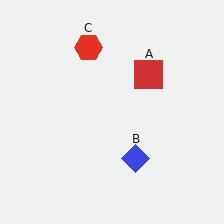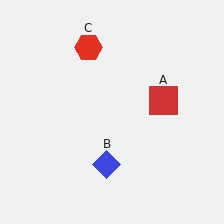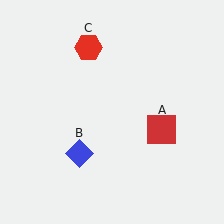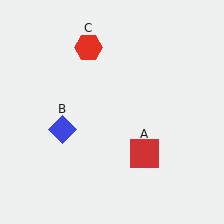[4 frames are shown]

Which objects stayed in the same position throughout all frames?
Red hexagon (object C) remained stationary.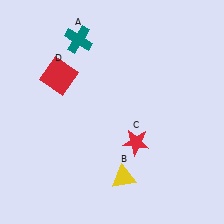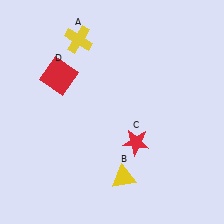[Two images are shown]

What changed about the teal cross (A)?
In Image 1, A is teal. In Image 2, it changed to yellow.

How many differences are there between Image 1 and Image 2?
There is 1 difference between the two images.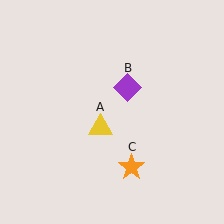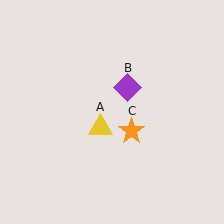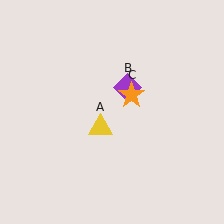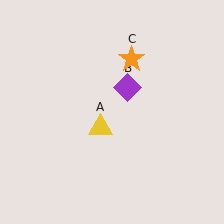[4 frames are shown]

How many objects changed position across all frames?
1 object changed position: orange star (object C).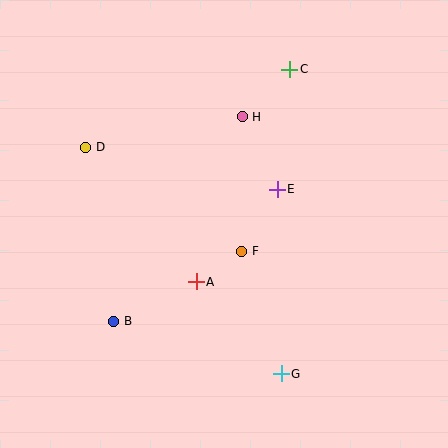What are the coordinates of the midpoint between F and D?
The midpoint between F and D is at (164, 199).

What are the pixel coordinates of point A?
Point A is at (196, 282).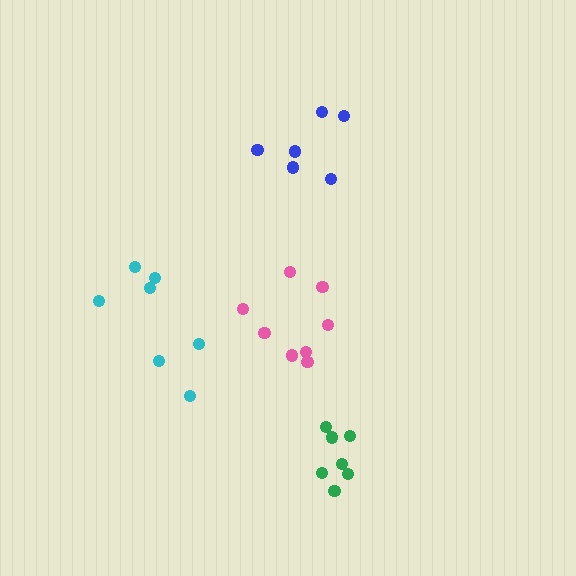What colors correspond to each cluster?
The clusters are colored: green, blue, cyan, pink.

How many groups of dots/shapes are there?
There are 4 groups.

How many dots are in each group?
Group 1: 7 dots, Group 2: 6 dots, Group 3: 7 dots, Group 4: 8 dots (28 total).